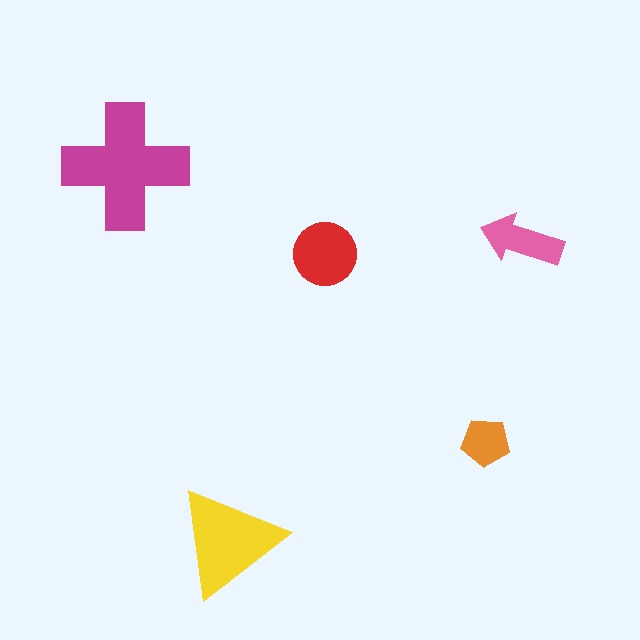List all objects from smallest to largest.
The orange pentagon, the pink arrow, the red circle, the yellow triangle, the magenta cross.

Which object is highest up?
The magenta cross is topmost.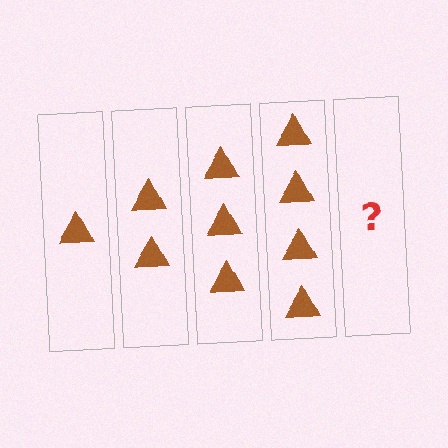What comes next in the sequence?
The next element should be 5 triangles.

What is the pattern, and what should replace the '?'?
The pattern is that each step adds one more triangle. The '?' should be 5 triangles.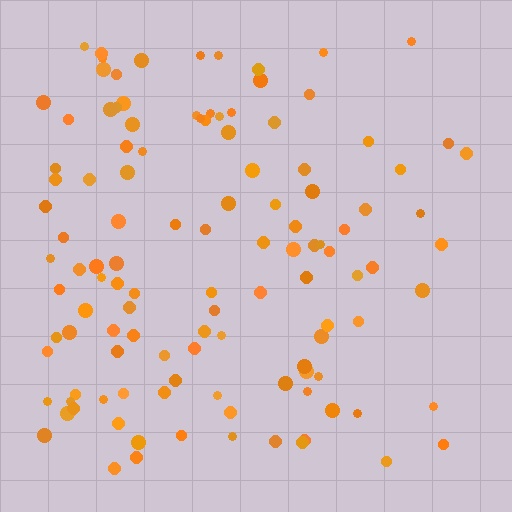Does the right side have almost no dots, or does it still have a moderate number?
Still a moderate number, just noticeably fewer than the left.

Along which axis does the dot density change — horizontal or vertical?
Horizontal.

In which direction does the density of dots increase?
From right to left, with the left side densest.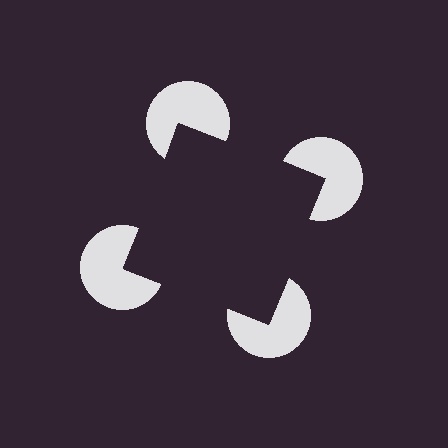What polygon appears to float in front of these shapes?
An illusory square — its edges are inferred from the aligned wedge cuts in the pac-man discs, not physically drawn.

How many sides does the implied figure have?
4 sides.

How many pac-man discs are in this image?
There are 4 — one at each vertex of the illusory square.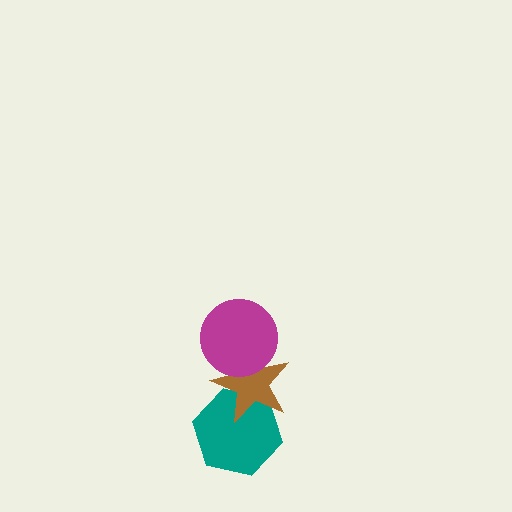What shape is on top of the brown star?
The magenta circle is on top of the brown star.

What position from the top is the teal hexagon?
The teal hexagon is 3rd from the top.